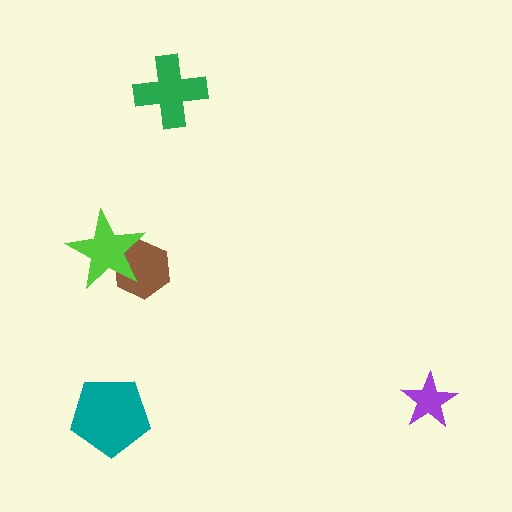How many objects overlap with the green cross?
0 objects overlap with the green cross.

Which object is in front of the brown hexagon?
The lime star is in front of the brown hexagon.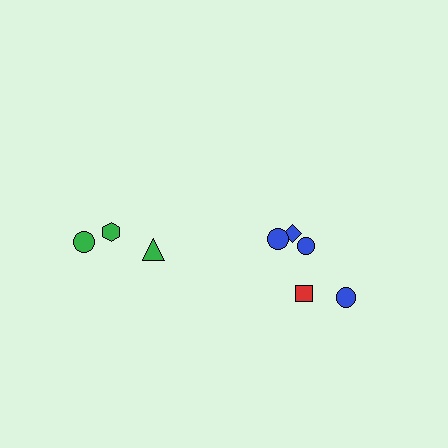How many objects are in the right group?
There are 5 objects.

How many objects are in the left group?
There are 3 objects.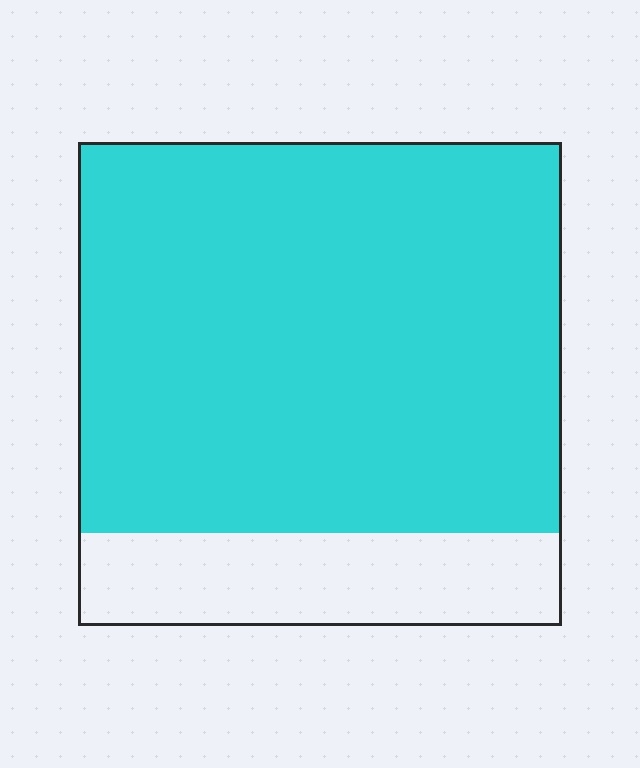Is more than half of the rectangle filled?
Yes.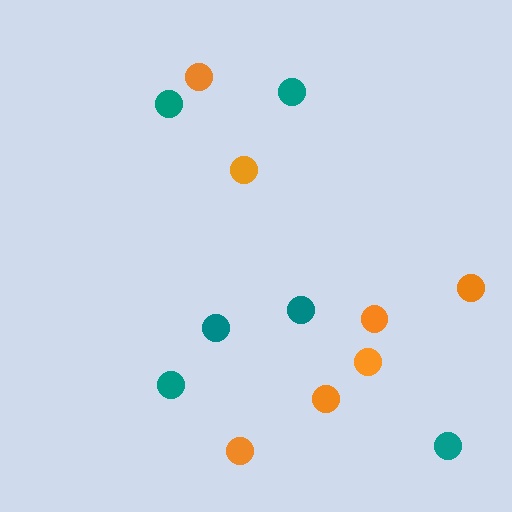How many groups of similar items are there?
There are 2 groups: one group of orange circles (7) and one group of teal circles (6).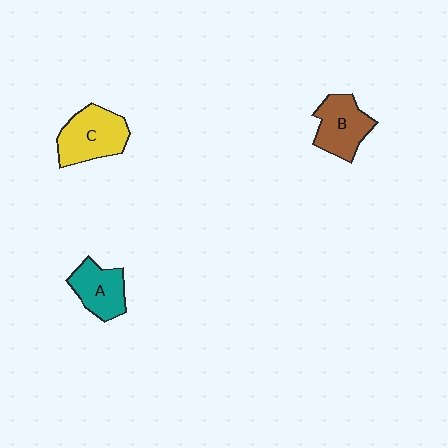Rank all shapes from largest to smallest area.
From largest to smallest: C (yellow), B (brown), A (teal).